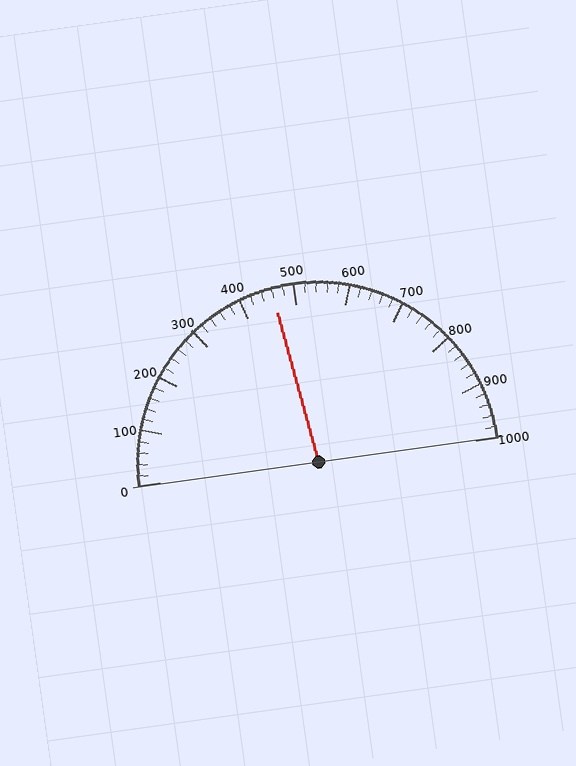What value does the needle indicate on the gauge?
The needle indicates approximately 460.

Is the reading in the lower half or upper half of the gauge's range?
The reading is in the lower half of the range (0 to 1000).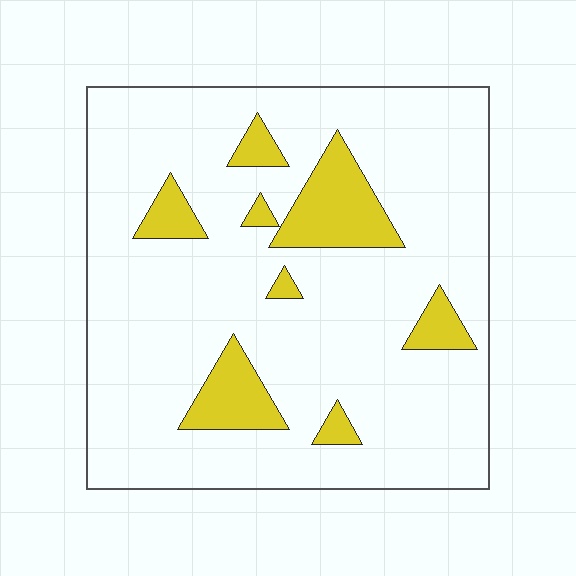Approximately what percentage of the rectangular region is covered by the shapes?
Approximately 15%.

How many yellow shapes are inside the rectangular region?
8.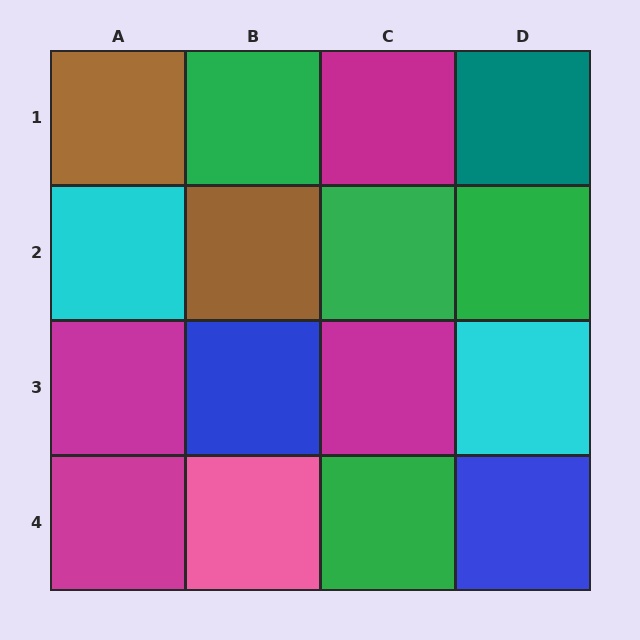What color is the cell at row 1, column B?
Green.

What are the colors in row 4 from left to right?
Magenta, pink, green, blue.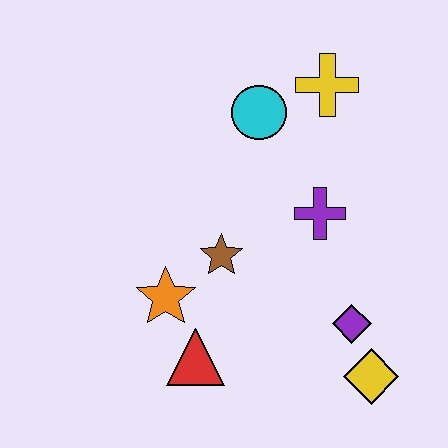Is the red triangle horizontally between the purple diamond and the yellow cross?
No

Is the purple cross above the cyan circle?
No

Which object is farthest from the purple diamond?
The yellow cross is farthest from the purple diamond.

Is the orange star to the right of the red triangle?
No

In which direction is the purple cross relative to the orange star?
The purple cross is to the right of the orange star.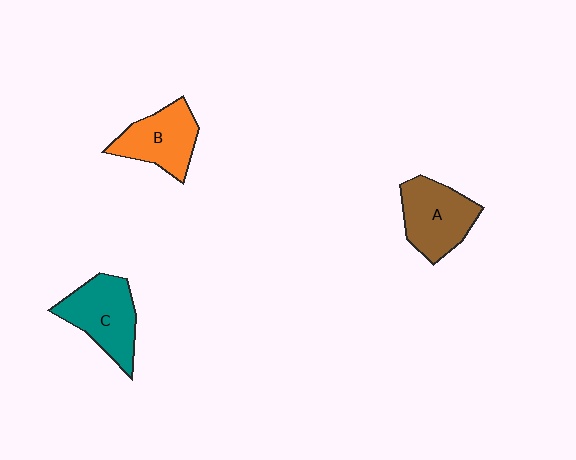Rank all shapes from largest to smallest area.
From largest to smallest: C (teal), A (brown), B (orange).